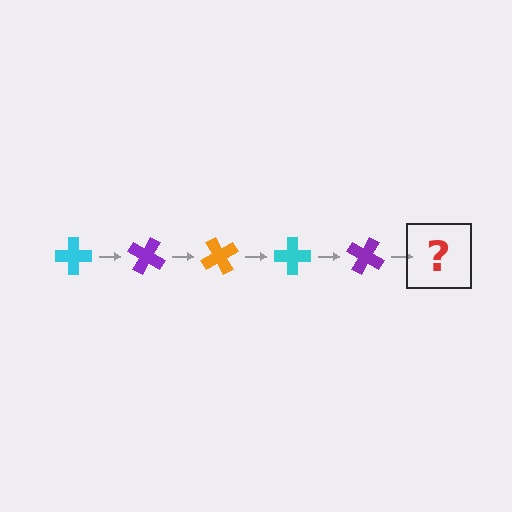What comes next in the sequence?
The next element should be an orange cross, rotated 150 degrees from the start.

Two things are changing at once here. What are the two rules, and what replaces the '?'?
The two rules are that it rotates 30 degrees each step and the color cycles through cyan, purple, and orange. The '?' should be an orange cross, rotated 150 degrees from the start.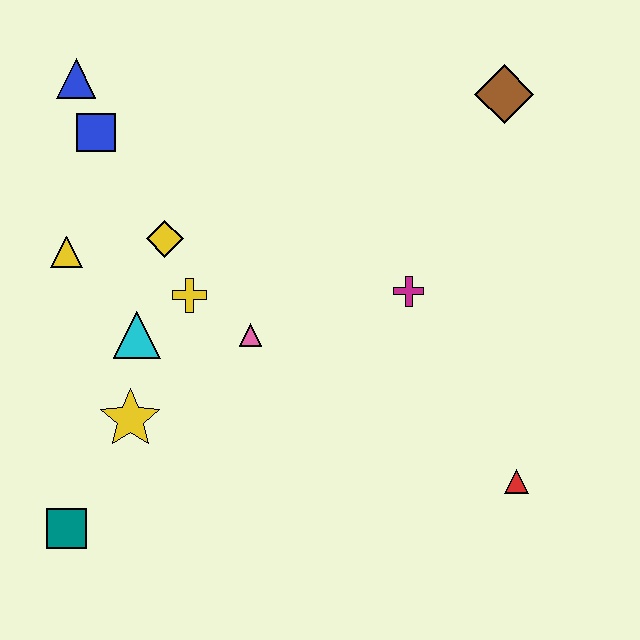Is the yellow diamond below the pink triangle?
No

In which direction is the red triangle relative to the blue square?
The red triangle is to the right of the blue square.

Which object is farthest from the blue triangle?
The red triangle is farthest from the blue triangle.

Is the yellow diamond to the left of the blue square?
No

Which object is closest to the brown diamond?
The magenta cross is closest to the brown diamond.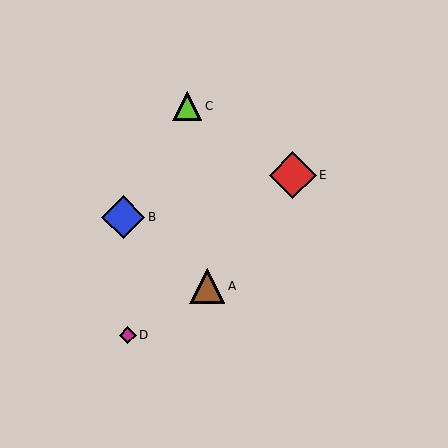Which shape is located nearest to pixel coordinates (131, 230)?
The blue diamond (labeled B) at (123, 217) is nearest to that location.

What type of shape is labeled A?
Shape A is a brown triangle.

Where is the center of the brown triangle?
The center of the brown triangle is at (207, 286).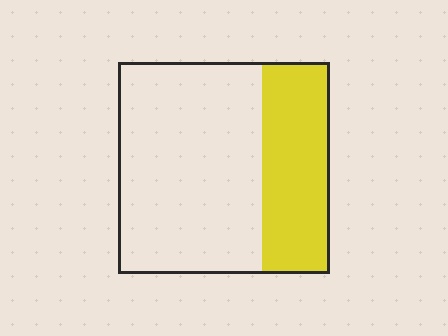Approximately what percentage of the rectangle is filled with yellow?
Approximately 30%.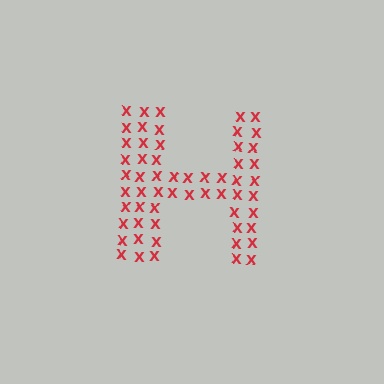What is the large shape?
The large shape is the letter H.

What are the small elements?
The small elements are letter X's.